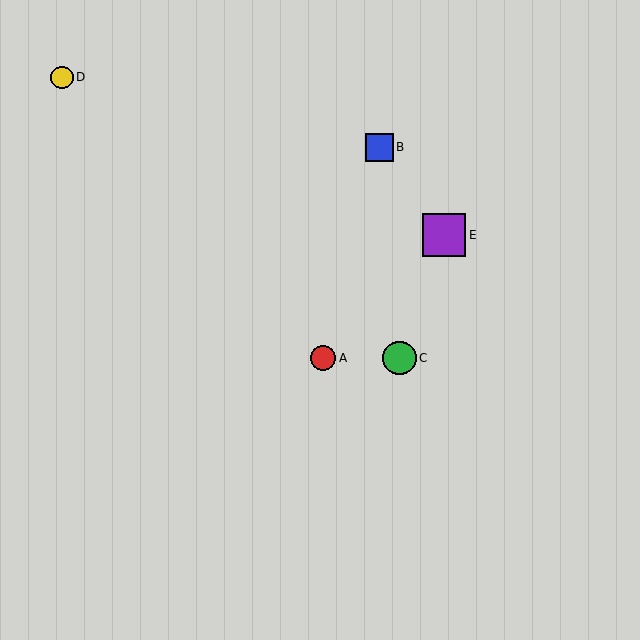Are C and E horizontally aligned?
No, C is at y≈358 and E is at y≈235.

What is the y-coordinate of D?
Object D is at y≈78.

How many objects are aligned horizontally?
2 objects (A, C) are aligned horizontally.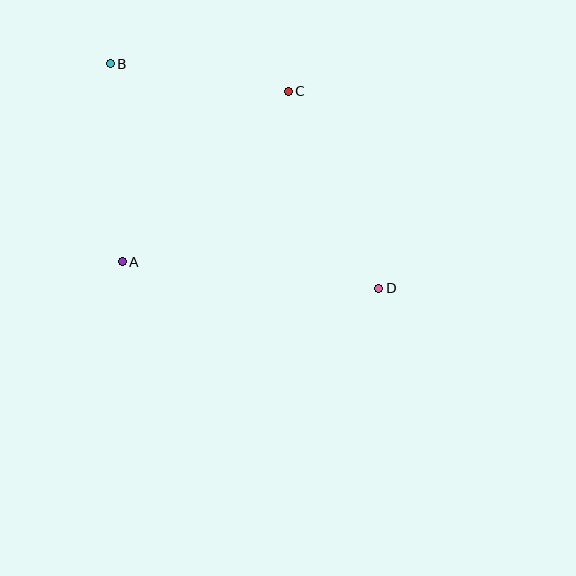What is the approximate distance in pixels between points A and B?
The distance between A and B is approximately 199 pixels.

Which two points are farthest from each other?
Points B and D are farthest from each other.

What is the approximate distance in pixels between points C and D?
The distance between C and D is approximately 217 pixels.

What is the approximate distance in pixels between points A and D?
The distance between A and D is approximately 258 pixels.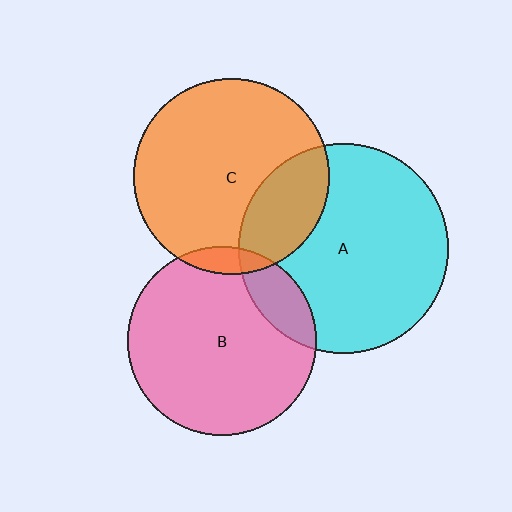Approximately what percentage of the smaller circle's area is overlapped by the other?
Approximately 25%.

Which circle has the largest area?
Circle A (cyan).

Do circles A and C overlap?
Yes.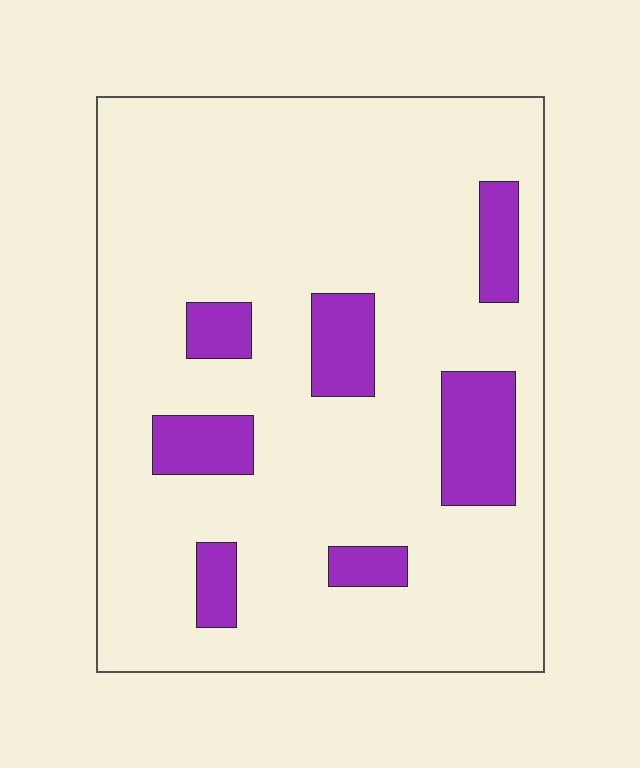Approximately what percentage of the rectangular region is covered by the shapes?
Approximately 15%.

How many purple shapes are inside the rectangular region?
7.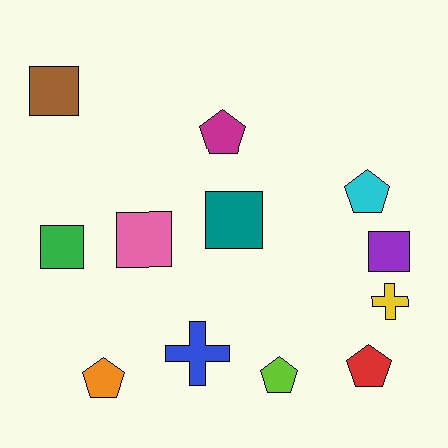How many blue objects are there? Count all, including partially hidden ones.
There is 1 blue object.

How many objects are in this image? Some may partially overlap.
There are 12 objects.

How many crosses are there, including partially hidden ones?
There are 2 crosses.